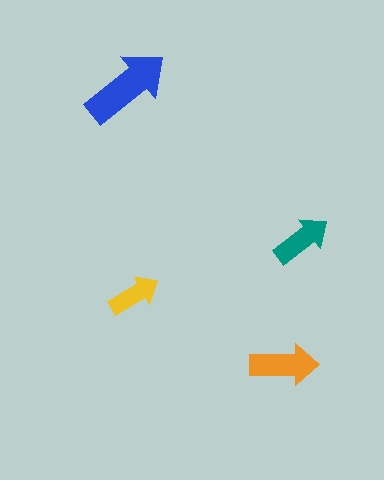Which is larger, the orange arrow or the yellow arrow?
The orange one.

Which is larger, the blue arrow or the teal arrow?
The blue one.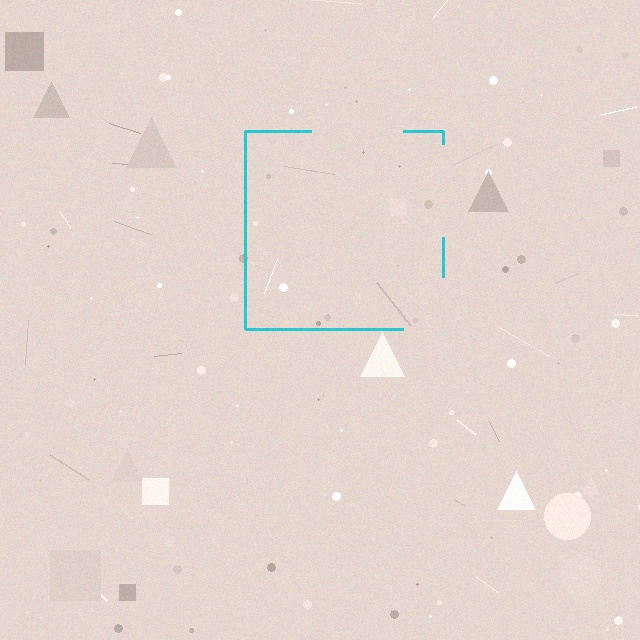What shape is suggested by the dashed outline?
The dashed outline suggests a square.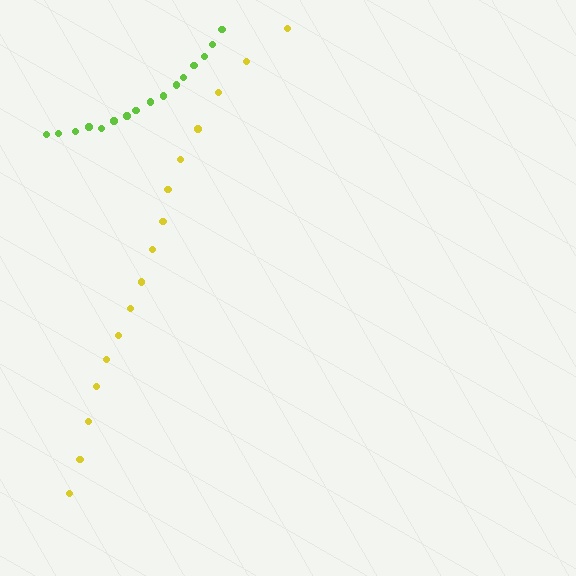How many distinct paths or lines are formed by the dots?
There are 2 distinct paths.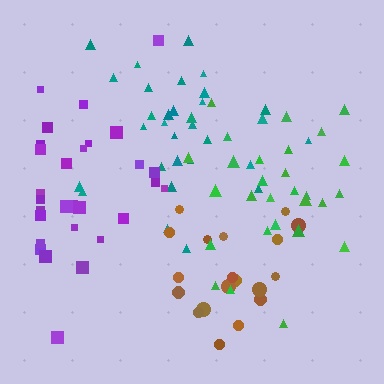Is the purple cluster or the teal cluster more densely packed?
Purple.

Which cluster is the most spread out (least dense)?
Teal.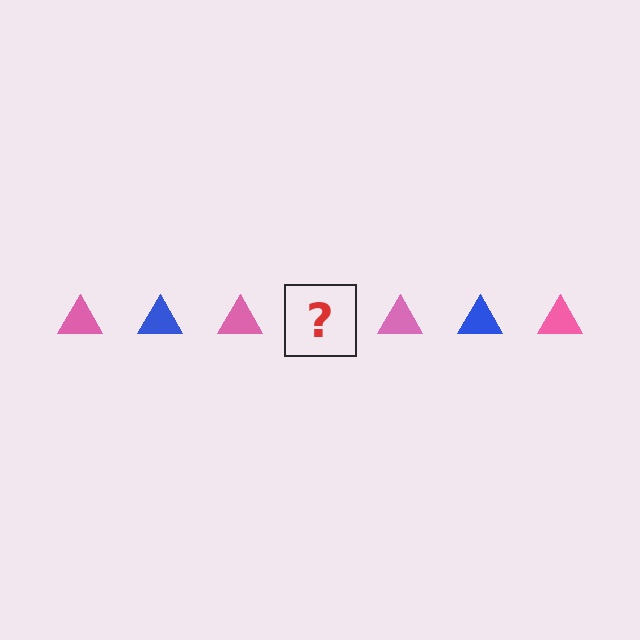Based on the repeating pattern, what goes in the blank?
The blank should be a blue triangle.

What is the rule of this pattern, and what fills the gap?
The rule is that the pattern cycles through pink, blue triangles. The gap should be filled with a blue triangle.